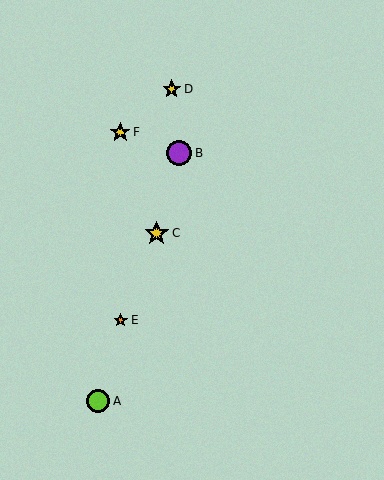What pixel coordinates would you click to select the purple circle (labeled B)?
Click at (179, 153) to select the purple circle B.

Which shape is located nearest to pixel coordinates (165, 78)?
The yellow star (labeled D) at (172, 89) is nearest to that location.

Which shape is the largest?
The purple circle (labeled B) is the largest.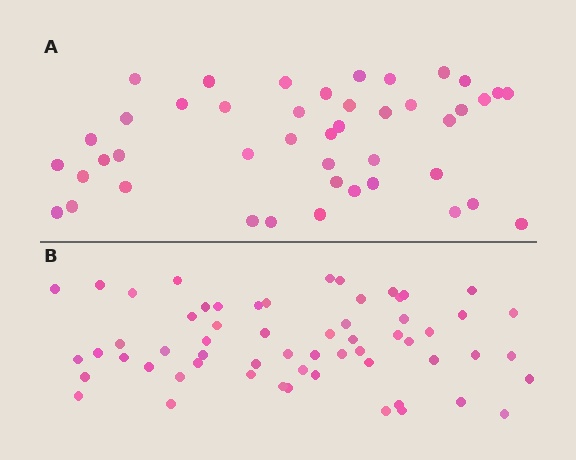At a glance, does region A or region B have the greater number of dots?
Region B (the bottom region) has more dots.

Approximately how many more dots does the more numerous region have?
Region B has approximately 15 more dots than region A.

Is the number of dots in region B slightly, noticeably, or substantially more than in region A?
Region B has noticeably more, but not dramatically so. The ratio is roughly 1.4 to 1.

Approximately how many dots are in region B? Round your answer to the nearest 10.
About 60 dots.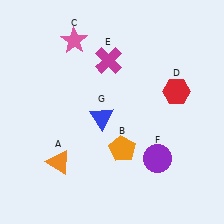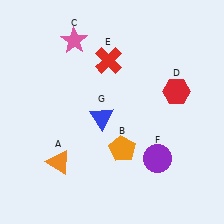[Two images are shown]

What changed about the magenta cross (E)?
In Image 1, E is magenta. In Image 2, it changed to red.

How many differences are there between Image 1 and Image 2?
There is 1 difference between the two images.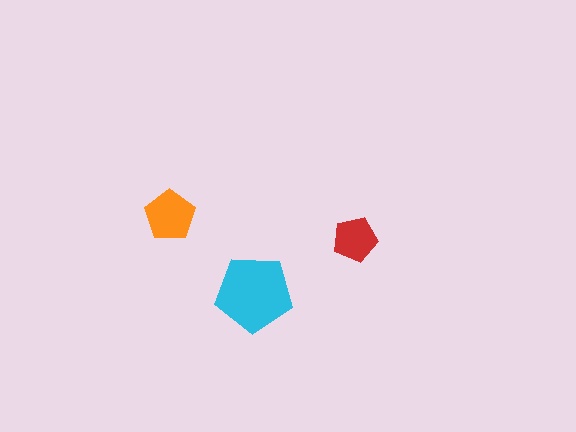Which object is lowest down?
The cyan pentagon is bottommost.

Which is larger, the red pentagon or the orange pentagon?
The orange one.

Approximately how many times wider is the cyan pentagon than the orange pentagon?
About 1.5 times wider.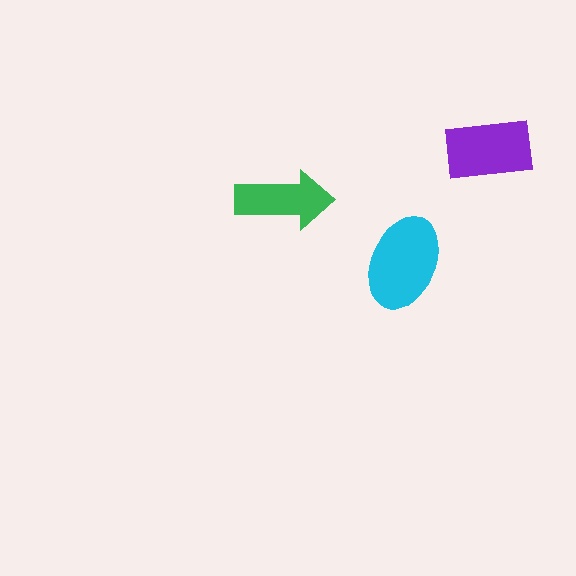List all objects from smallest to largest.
The green arrow, the purple rectangle, the cyan ellipse.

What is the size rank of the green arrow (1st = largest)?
3rd.